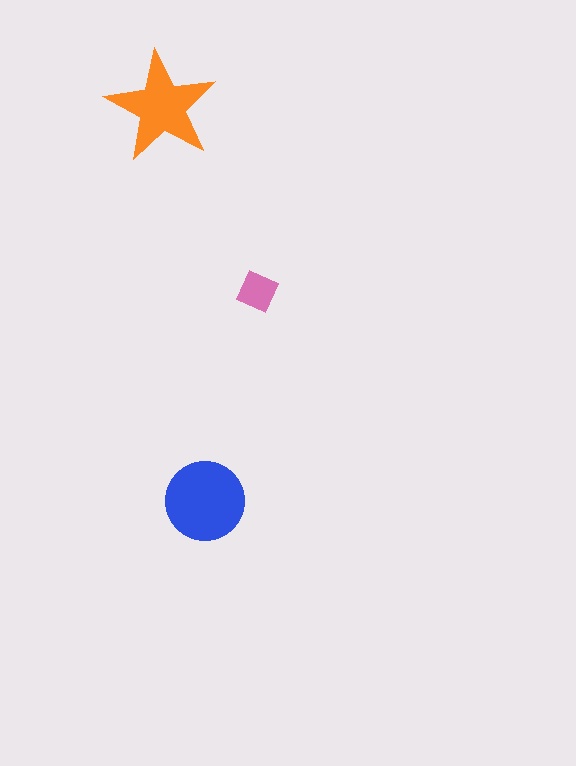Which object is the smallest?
The pink square.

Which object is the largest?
The blue circle.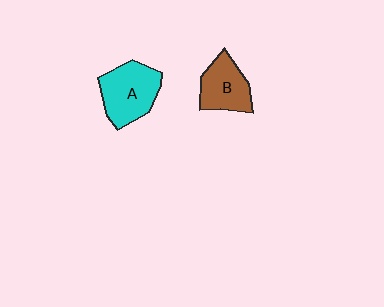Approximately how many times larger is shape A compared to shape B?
Approximately 1.3 times.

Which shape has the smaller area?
Shape B (brown).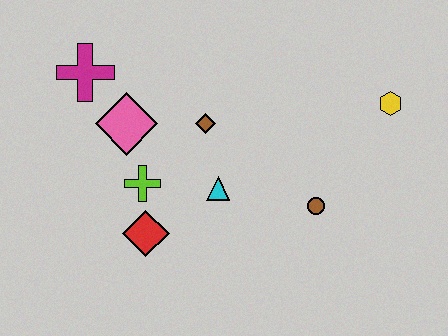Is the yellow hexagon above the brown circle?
Yes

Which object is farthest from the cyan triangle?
The yellow hexagon is farthest from the cyan triangle.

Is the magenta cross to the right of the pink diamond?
No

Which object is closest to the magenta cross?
The pink diamond is closest to the magenta cross.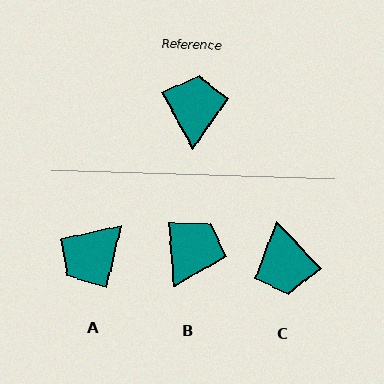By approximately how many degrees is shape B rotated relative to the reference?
Approximately 25 degrees clockwise.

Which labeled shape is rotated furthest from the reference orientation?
C, about 166 degrees away.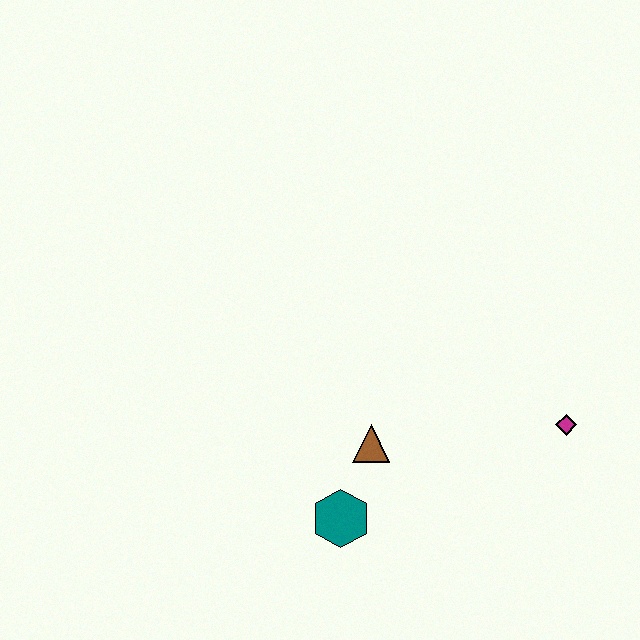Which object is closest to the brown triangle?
The teal hexagon is closest to the brown triangle.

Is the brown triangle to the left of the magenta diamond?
Yes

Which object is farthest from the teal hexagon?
The magenta diamond is farthest from the teal hexagon.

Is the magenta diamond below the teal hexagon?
No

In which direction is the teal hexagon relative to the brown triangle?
The teal hexagon is below the brown triangle.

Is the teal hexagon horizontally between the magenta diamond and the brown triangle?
No